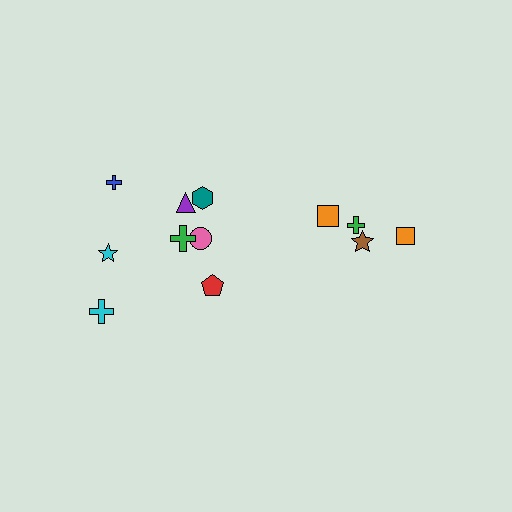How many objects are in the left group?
There are 8 objects.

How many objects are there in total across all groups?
There are 12 objects.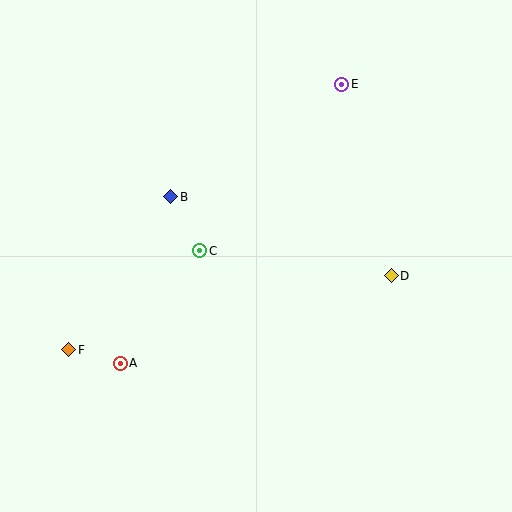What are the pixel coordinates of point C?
Point C is at (200, 251).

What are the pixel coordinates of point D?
Point D is at (391, 276).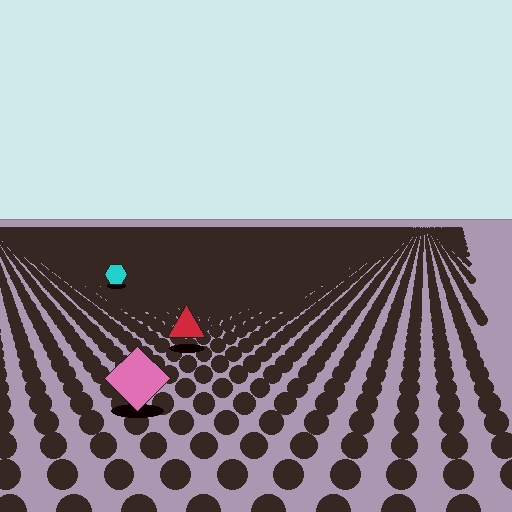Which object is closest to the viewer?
The pink diamond is closest. The texture marks near it are larger and more spread out.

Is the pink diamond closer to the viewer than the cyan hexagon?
Yes. The pink diamond is closer — you can tell from the texture gradient: the ground texture is coarser near it.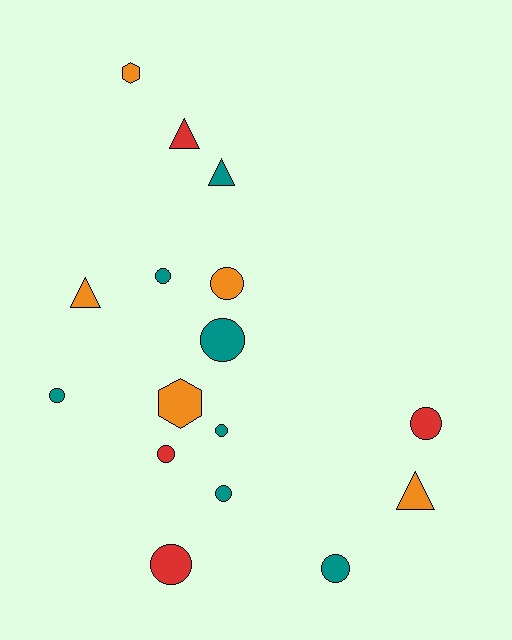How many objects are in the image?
There are 16 objects.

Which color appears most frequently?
Teal, with 7 objects.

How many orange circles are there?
There is 1 orange circle.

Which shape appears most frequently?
Circle, with 10 objects.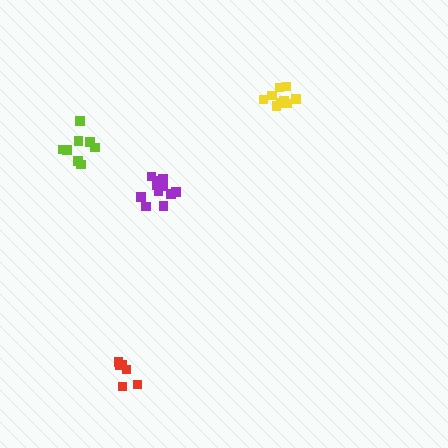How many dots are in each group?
Group 1: 6 dots, Group 2: 11 dots, Group 3: 9 dots, Group 4: 8 dots (34 total).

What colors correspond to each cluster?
The clusters are colored: red, purple, yellow, lime.